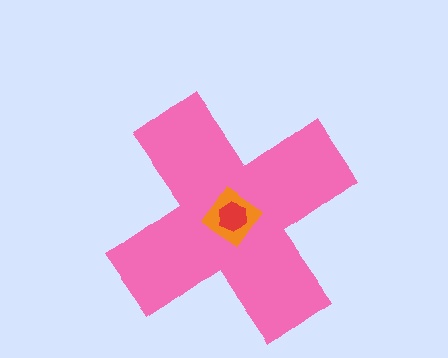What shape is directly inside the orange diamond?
The red hexagon.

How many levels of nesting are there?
3.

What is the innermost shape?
The red hexagon.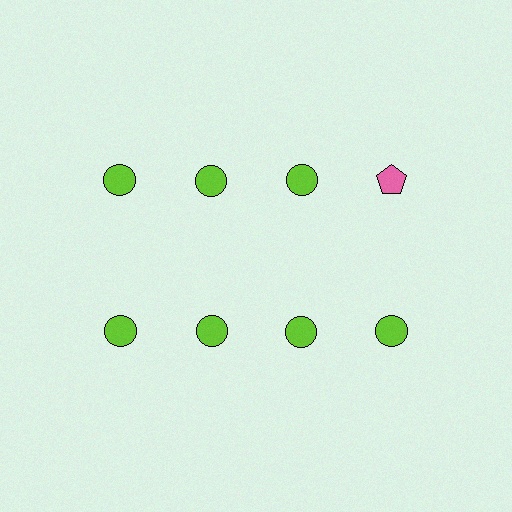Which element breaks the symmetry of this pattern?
The pink pentagon in the top row, second from right column breaks the symmetry. All other shapes are lime circles.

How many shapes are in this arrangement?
There are 8 shapes arranged in a grid pattern.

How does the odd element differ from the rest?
It differs in both color (pink instead of lime) and shape (pentagon instead of circle).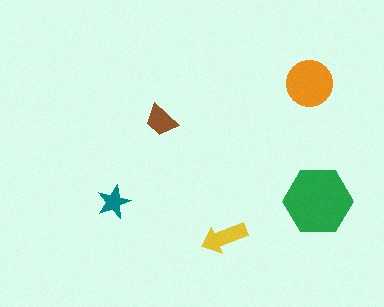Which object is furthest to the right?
The green hexagon is rightmost.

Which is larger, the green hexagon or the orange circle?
The green hexagon.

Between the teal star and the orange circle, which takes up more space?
The orange circle.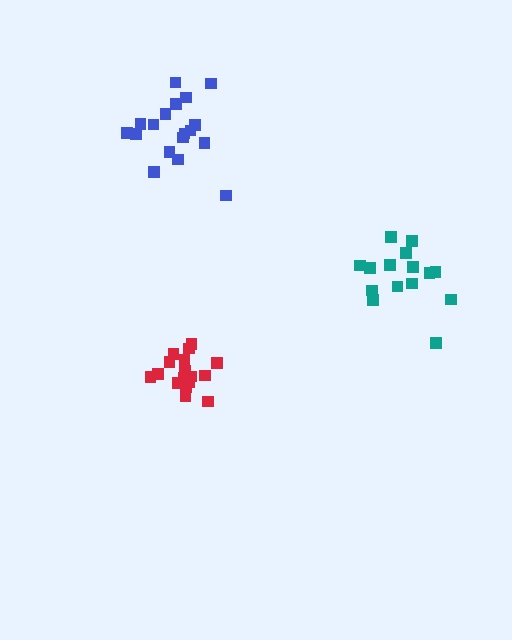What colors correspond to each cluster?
The clusters are colored: blue, teal, red.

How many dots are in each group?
Group 1: 18 dots, Group 2: 16 dots, Group 3: 18 dots (52 total).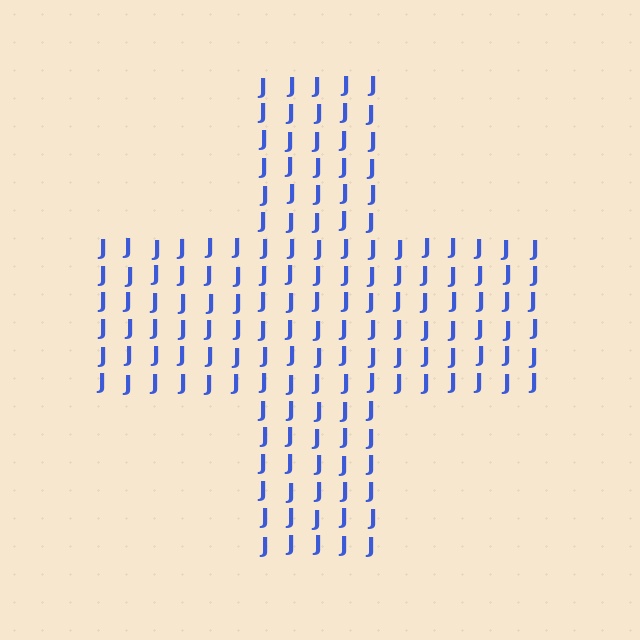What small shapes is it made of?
It is made of small letter J's.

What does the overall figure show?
The overall figure shows a cross.